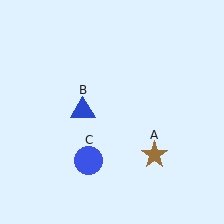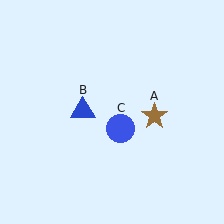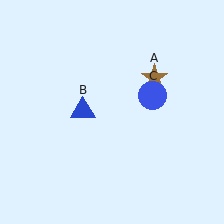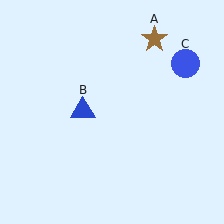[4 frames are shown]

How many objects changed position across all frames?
2 objects changed position: brown star (object A), blue circle (object C).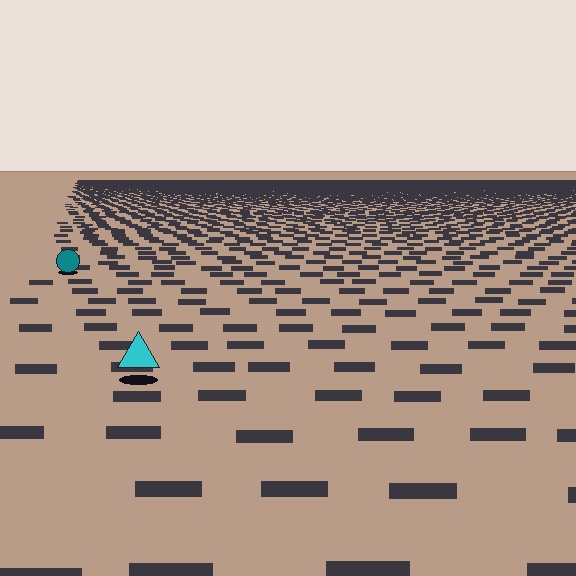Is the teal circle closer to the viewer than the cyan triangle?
No. The cyan triangle is closer — you can tell from the texture gradient: the ground texture is coarser near it.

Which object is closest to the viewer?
The cyan triangle is closest. The texture marks near it are larger and more spread out.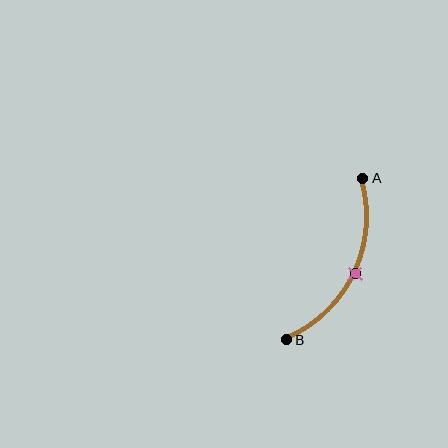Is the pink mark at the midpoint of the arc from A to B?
Yes. The pink mark lies on the arc at equal arc-length from both A and B — it is the arc midpoint.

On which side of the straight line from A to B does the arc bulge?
The arc bulges to the right of the straight line connecting A and B.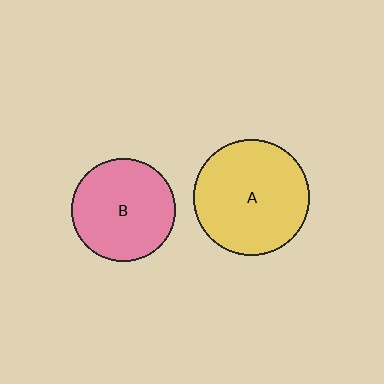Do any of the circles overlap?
No, none of the circles overlap.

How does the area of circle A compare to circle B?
Approximately 1.3 times.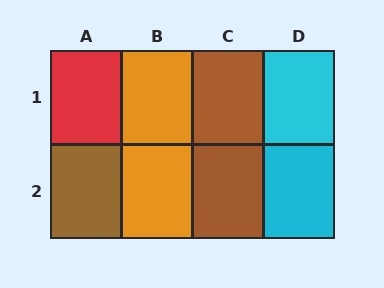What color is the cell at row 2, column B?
Orange.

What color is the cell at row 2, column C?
Brown.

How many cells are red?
1 cell is red.